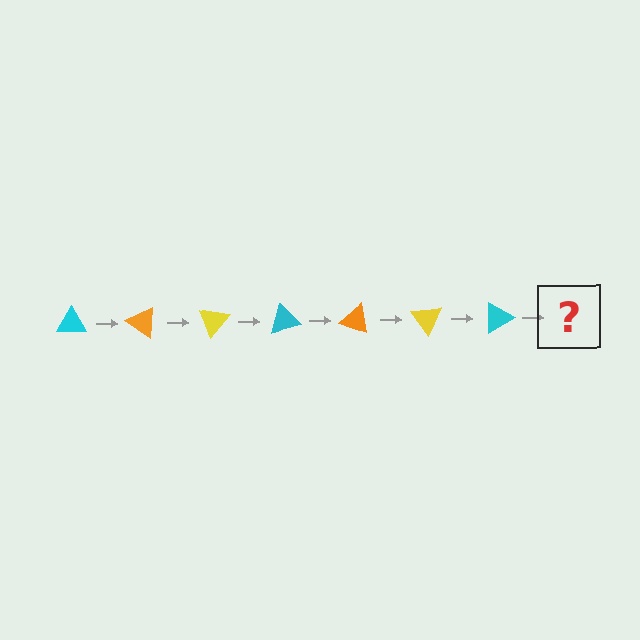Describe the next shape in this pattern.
It should be an orange triangle, rotated 245 degrees from the start.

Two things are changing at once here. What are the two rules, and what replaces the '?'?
The two rules are that it rotates 35 degrees each step and the color cycles through cyan, orange, and yellow. The '?' should be an orange triangle, rotated 245 degrees from the start.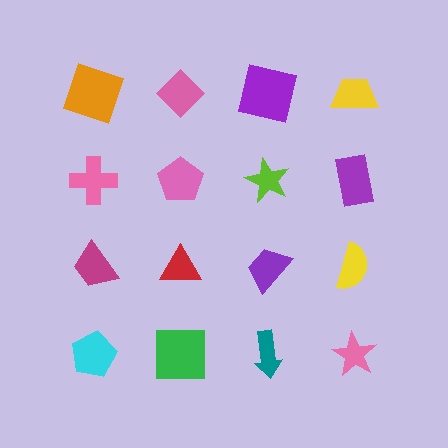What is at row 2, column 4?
A purple rectangle.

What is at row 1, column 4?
A yellow trapezoid.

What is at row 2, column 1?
A pink cross.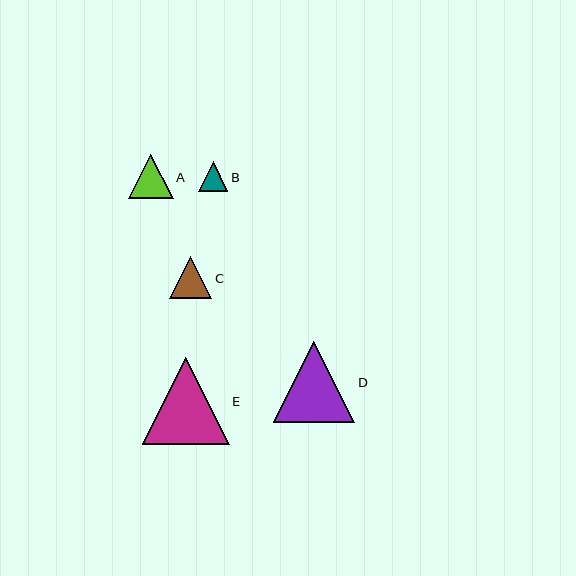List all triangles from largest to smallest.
From largest to smallest: E, D, A, C, B.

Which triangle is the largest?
Triangle E is the largest with a size of approximately 87 pixels.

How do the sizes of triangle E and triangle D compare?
Triangle E and triangle D are approximately the same size.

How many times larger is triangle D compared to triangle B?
Triangle D is approximately 2.7 times the size of triangle B.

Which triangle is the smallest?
Triangle B is the smallest with a size of approximately 30 pixels.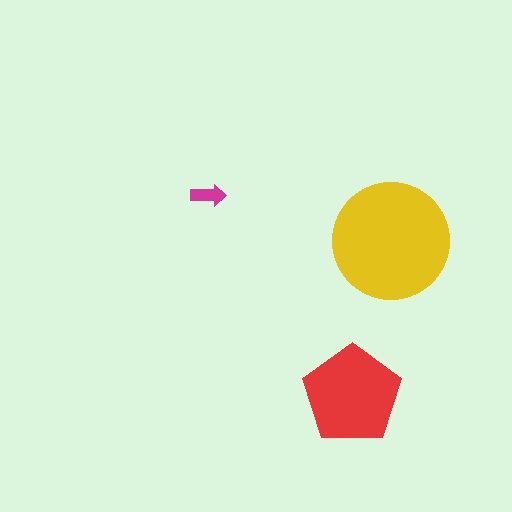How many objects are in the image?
There are 3 objects in the image.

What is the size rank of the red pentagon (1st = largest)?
2nd.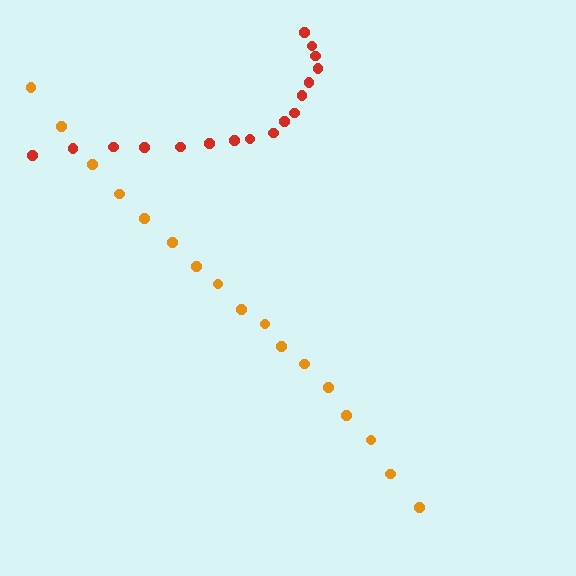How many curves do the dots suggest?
There are 2 distinct paths.